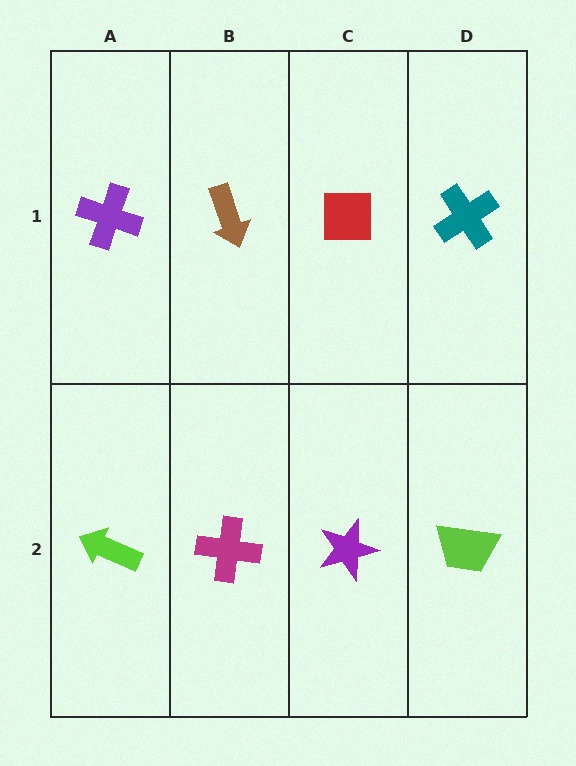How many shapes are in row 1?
4 shapes.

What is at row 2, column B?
A magenta cross.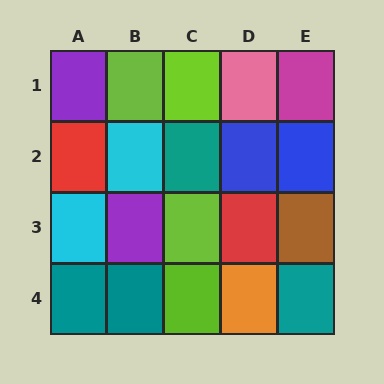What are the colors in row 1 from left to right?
Purple, lime, lime, pink, magenta.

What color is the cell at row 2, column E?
Blue.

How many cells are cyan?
2 cells are cyan.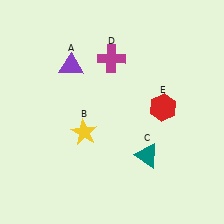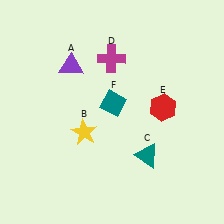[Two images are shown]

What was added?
A teal diamond (F) was added in Image 2.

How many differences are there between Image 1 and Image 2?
There is 1 difference between the two images.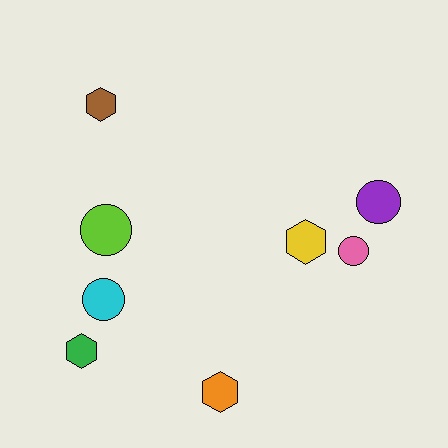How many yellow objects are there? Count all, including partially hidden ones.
There is 1 yellow object.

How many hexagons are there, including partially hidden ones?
There are 4 hexagons.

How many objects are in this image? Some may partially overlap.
There are 8 objects.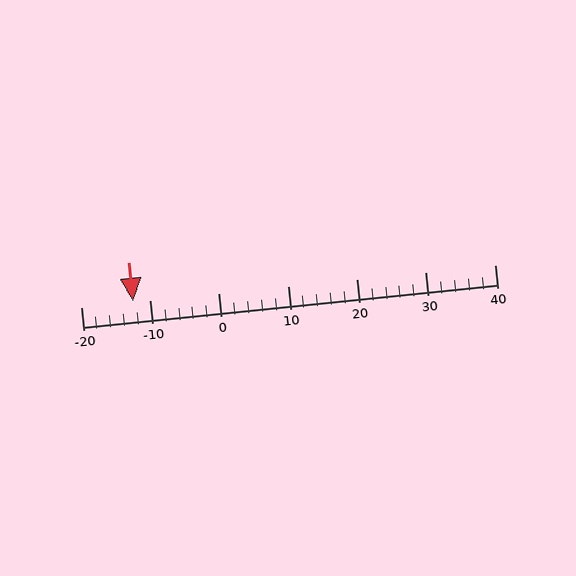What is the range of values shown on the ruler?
The ruler shows values from -20 to 40.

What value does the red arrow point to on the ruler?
The red arrow points to approximately -12.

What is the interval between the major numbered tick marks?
The major tick marks are spaced 10 units apart.